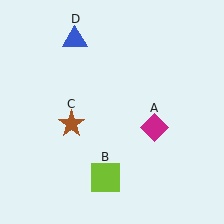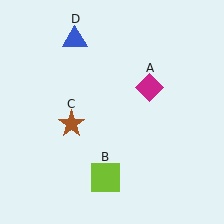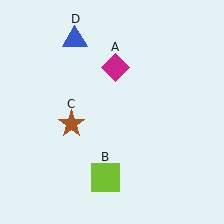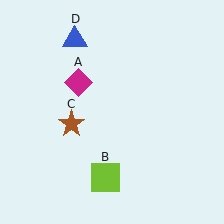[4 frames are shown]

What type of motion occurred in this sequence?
The magenta diamond (object A) rotated counterclockwise around the center of the scene.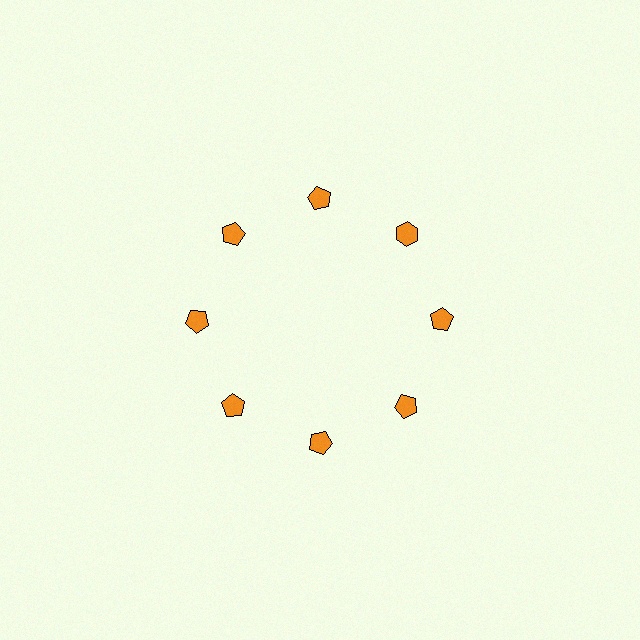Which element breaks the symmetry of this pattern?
The orange hexagon at roughly the 2 o'clock position breaks the symmetry. All other shapes are orange pentagons.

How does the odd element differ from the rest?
It has a different shape: hexagon instead of pentagon.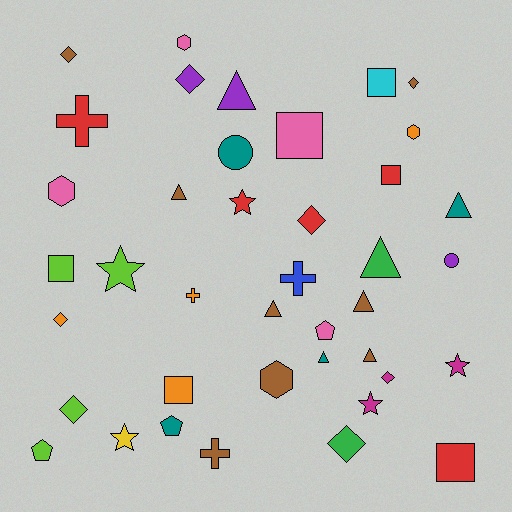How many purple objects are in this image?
There are 3 purple objects.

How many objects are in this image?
There are 40 objects.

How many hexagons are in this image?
There are 4 hexagons.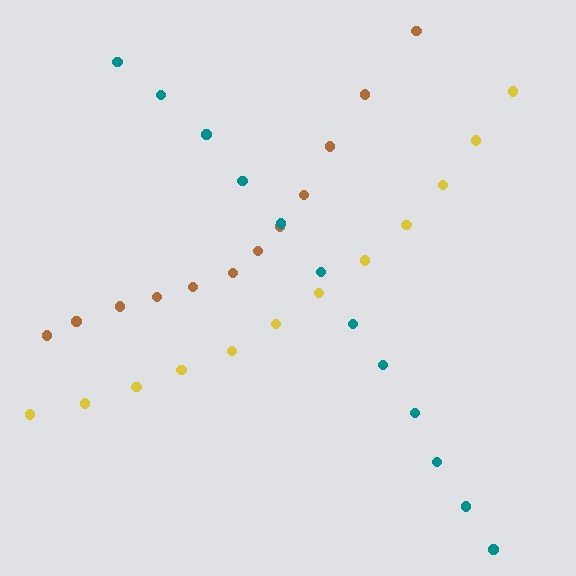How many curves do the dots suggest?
There are 3 distinct paths.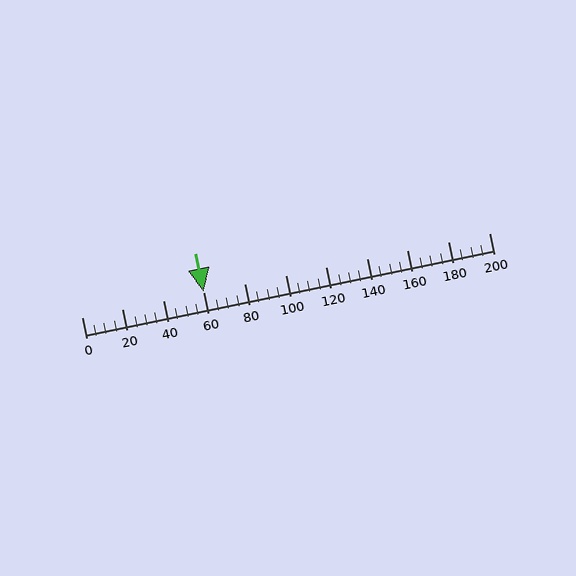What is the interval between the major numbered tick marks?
The major tick marks are spaced 20 units apart.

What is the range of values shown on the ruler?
The ruler shows values from 0 to 200.